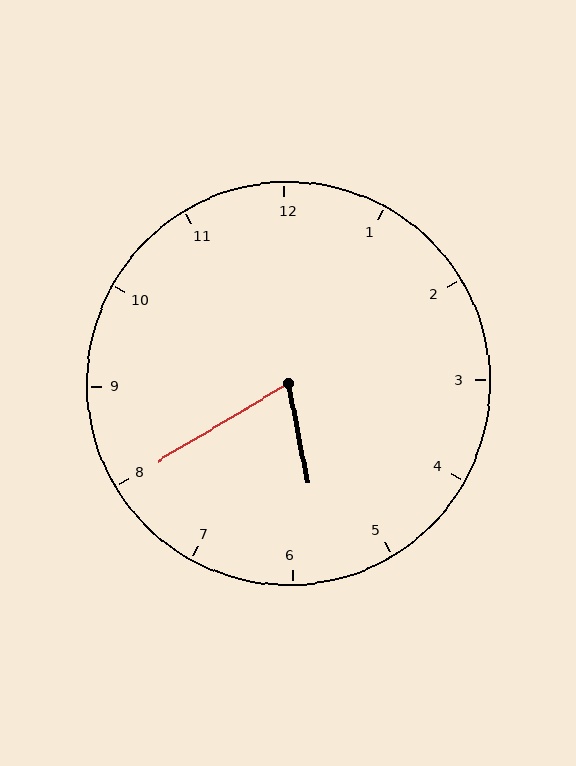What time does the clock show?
5:40.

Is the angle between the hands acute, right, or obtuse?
It is acute.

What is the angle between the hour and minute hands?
Approximately 70 degrees.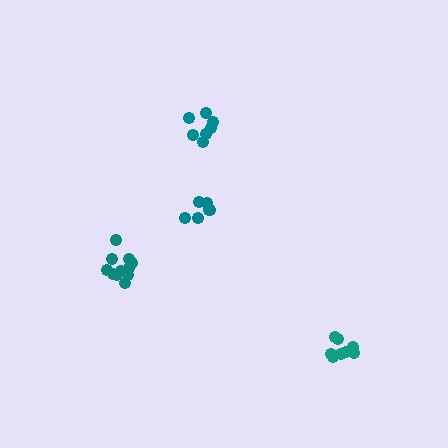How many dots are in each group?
Group 1: 5 dots, Group 2: 7 dots, Group 3: 11 dots, Group 4: 8 dots (31 total).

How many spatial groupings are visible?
There are 4 spatial groupings.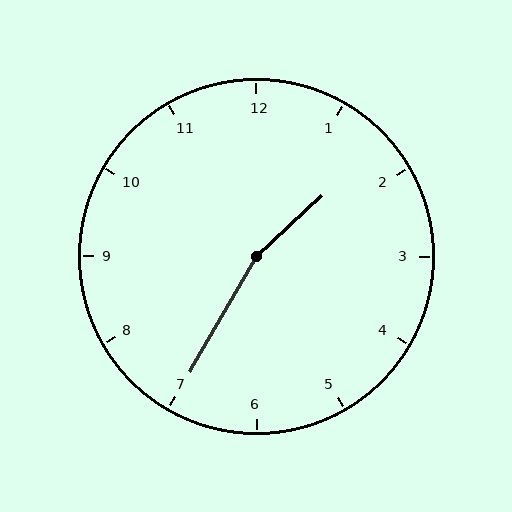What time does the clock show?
1:35.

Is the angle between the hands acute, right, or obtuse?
It is obtuse.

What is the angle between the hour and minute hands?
Approximately 162 degrees.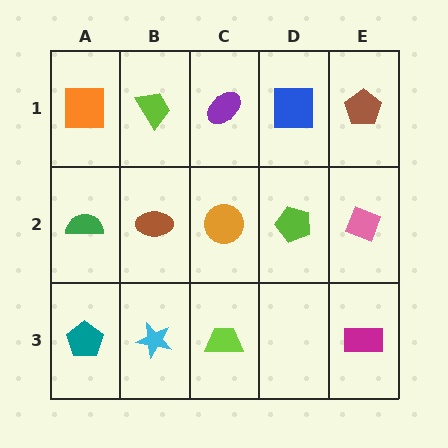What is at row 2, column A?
A green semicircle.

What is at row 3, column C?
A lime trapezoid.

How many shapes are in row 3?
4 shapes.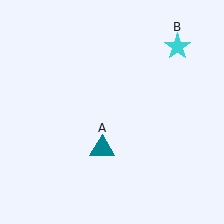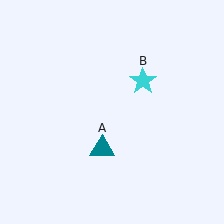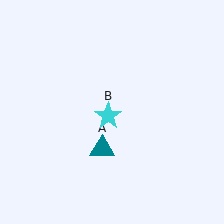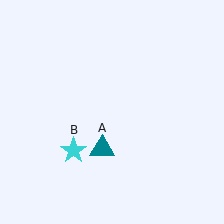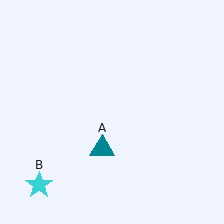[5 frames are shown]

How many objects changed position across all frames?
1 object changed position: cyan star (object B).